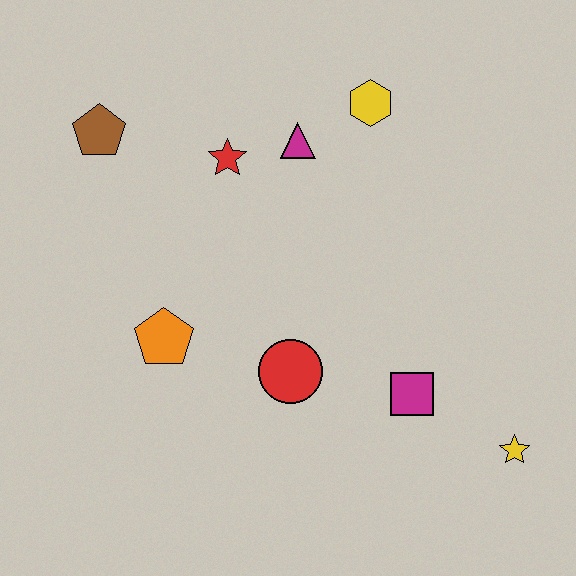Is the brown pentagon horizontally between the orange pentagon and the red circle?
No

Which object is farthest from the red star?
The yellow star is farthest from the red star.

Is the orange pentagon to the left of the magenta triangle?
Yes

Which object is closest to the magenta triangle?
The red star is closest to the magenta triangle.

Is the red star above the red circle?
Yes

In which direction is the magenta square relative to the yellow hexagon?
The magenta square is below the yellow hexagon.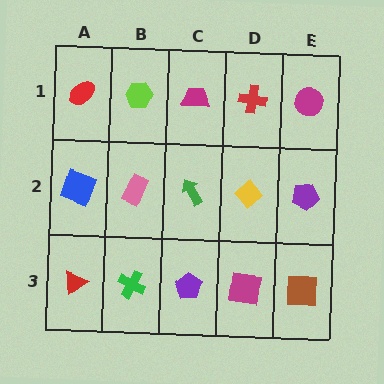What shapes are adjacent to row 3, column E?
A purple pentagon (row 2, column E), a magenta square (row 3, column D).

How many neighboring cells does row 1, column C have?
3.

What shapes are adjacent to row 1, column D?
A yellow diamond (row 2, column D), a magenta trapezoid (row 1, column C), a magenta circle (row 1, column E).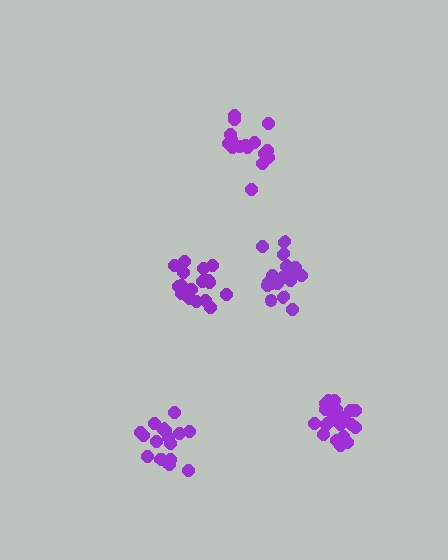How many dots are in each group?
Group 1: 17 dots, Group 2: 17 dots, Group 3: 17 dots, Group 4: 20 dots, Group 5: 19 dots (90 total).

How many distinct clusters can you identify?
There are 5 distinct clusters.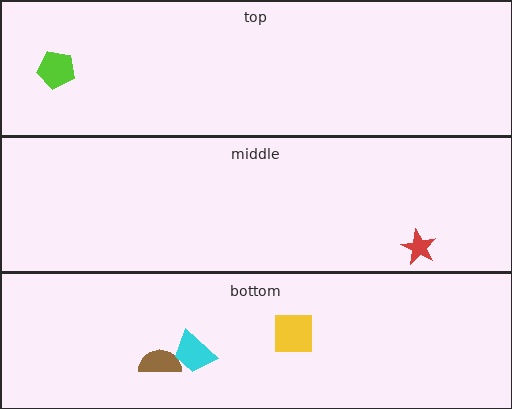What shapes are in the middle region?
The red star.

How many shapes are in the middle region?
1.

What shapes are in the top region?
The lime pentagon.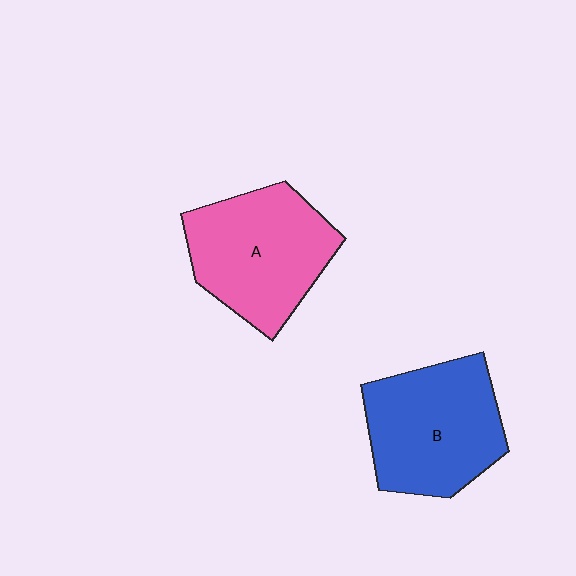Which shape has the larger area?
Shape A (pink).